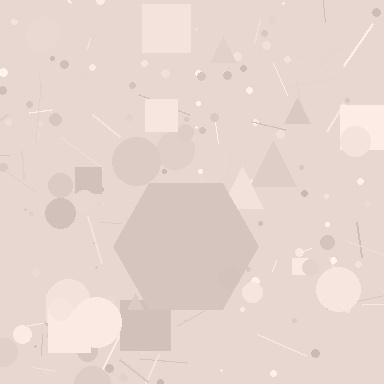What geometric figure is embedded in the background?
A hexagon is embedded in the background.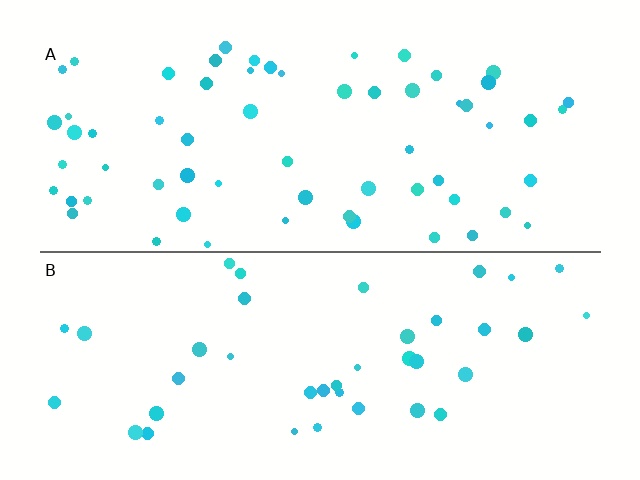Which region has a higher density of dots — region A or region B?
A (the top).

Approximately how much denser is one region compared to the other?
Approximately 1.5× — region A over region B.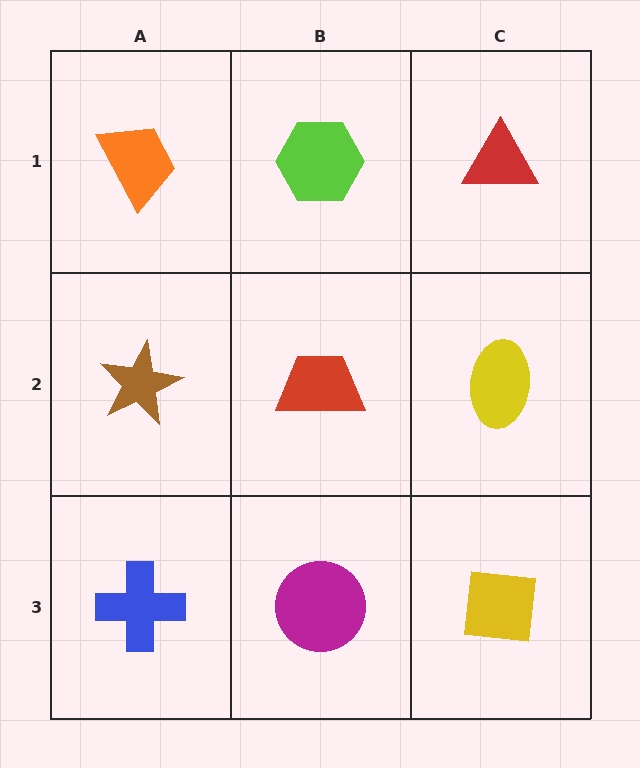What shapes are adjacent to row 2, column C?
A red triangle (row 1, column C), a yellow square (row 3, column C), a red trapezoid (row 2, column B).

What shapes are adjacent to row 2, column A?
An orange trapezoid (row 1, column A), a blue cross (row 3, column A), a red trapezoid (row 2, column B).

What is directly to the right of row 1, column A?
A lime hexagon.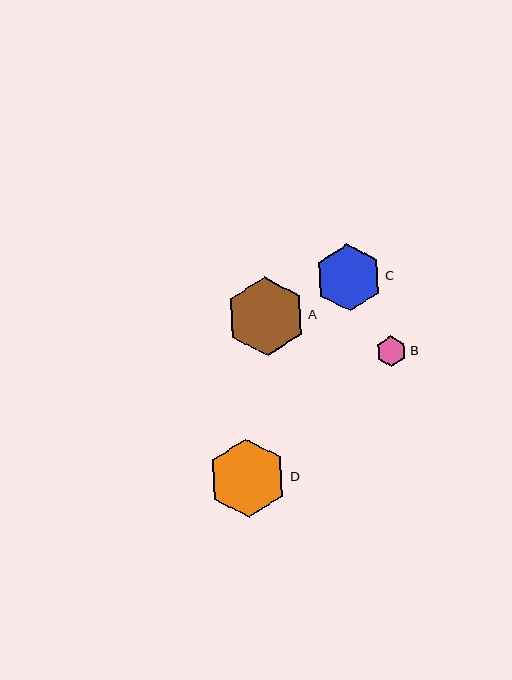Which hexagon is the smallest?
Hexagon B is the smallest with a size of approximately 30 pixels.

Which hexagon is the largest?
Hexagon A is the largest with a size of approximately 79 pixels.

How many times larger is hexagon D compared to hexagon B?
Hexagon D is approximately 2.6 times the size of hexagon B.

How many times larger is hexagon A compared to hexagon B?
Hexagon A is approximately 2.6 times the size of hexagon B.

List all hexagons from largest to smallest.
From largest to smallest: A, D, C, B.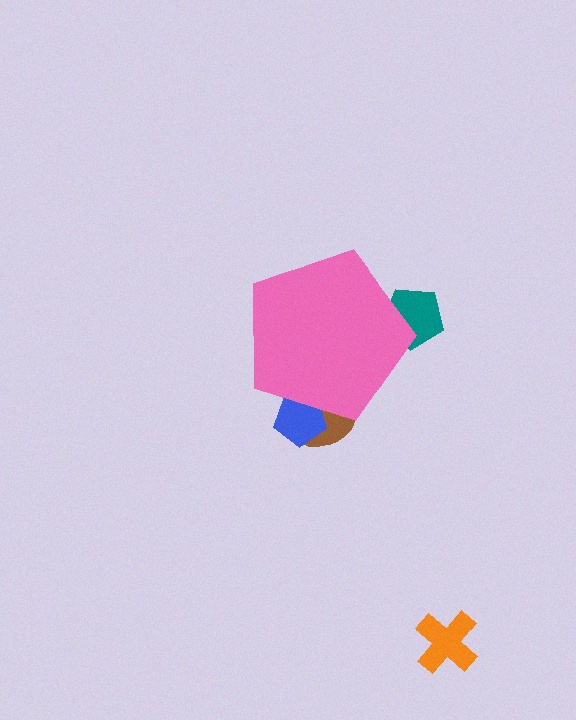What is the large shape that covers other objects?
A pink pentagon.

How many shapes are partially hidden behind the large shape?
3 shapes are partially hidden.